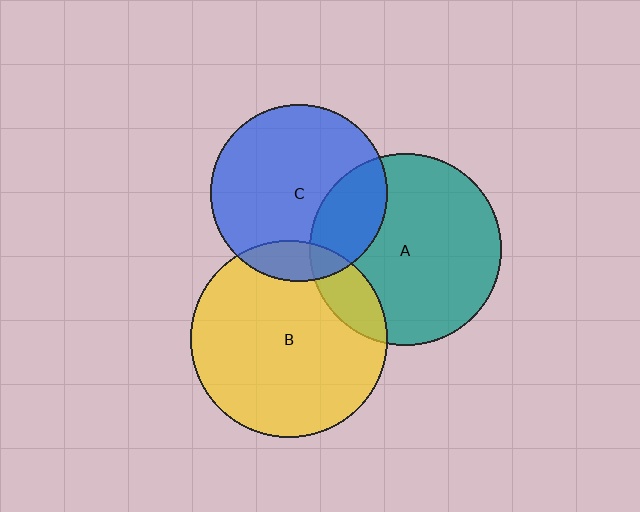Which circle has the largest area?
Circle B (yellow).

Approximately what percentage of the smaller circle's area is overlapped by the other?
Approximately 15%.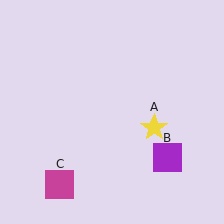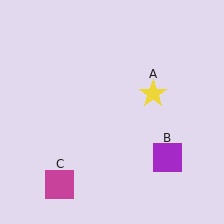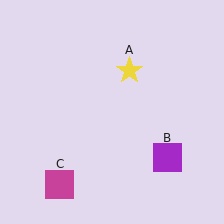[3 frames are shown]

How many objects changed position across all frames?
1 object changed position: yellow star (object A).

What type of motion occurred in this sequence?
The yellow star (object A) rotated counterclockwise around the center of the scene.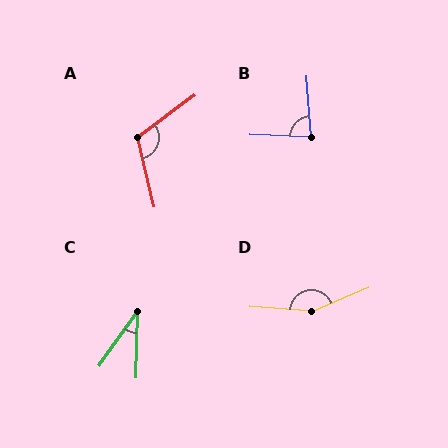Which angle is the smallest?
C, at approximately 34 degrees.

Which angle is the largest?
D, at approximately 153 degrees.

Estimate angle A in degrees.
Approximately 113 degrees.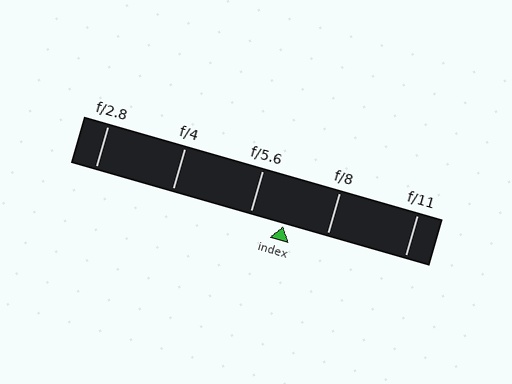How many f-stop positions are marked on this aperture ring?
There are 5 f-stop positions marked.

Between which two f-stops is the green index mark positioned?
The index mark is between f/5.6 and f/8.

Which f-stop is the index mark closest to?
The index mark is closest to f/5.6.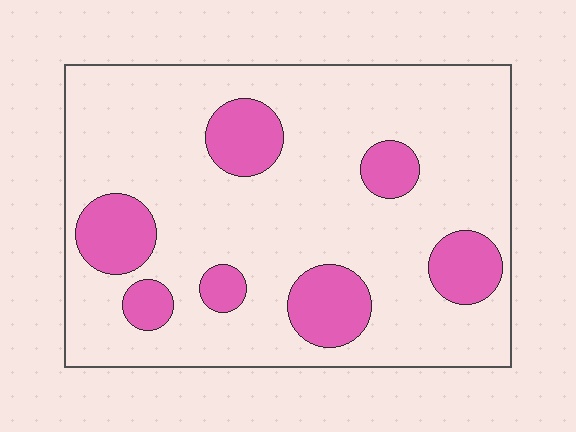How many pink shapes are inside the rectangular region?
7.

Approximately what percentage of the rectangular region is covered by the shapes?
Approximately 20%.